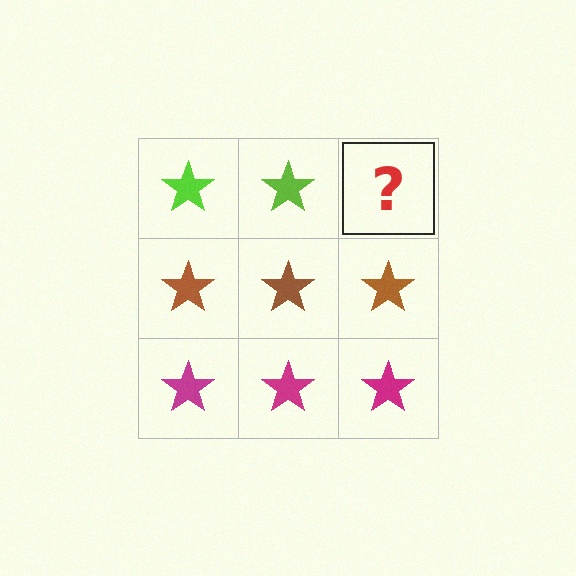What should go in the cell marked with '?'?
The missing cell should contain a lime star.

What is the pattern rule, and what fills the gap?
The rule is that each row has a consistent color. The gap should be filled with a lime star.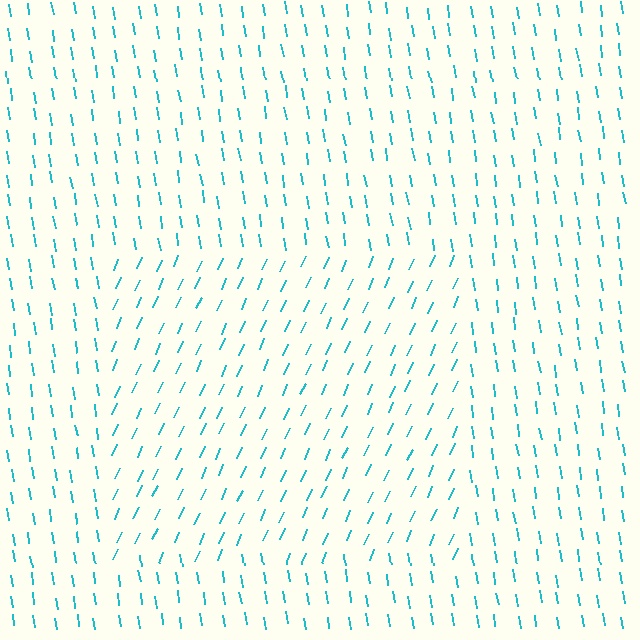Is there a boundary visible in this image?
Yes, there is a texture boundary formed by a change in line orientation.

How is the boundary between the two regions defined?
The boundary is defined purely by a change in line orientation (approximately 33 degrees difference). All lines are the same color and thickness.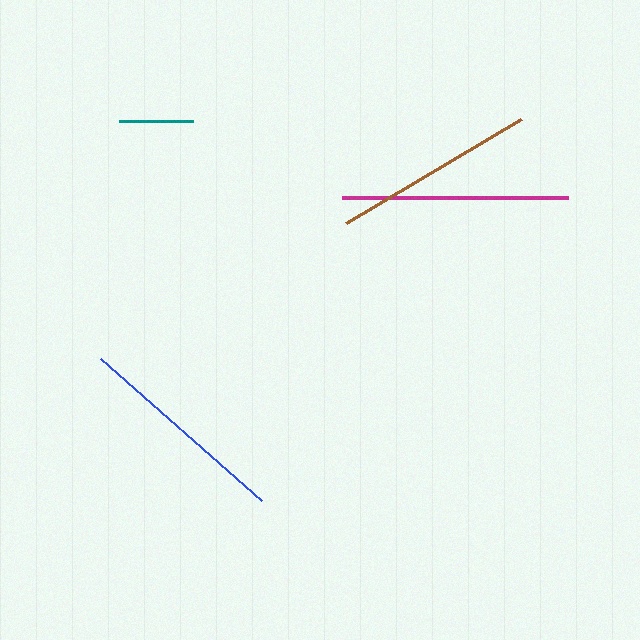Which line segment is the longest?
The magenta line is the longest at approximately 226 pixels.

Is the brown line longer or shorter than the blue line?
The blue line is longer than the brown line.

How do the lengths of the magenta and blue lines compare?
The magenta and blue lines are approximately the same length.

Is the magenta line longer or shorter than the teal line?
The magenta line is longer than the teal line.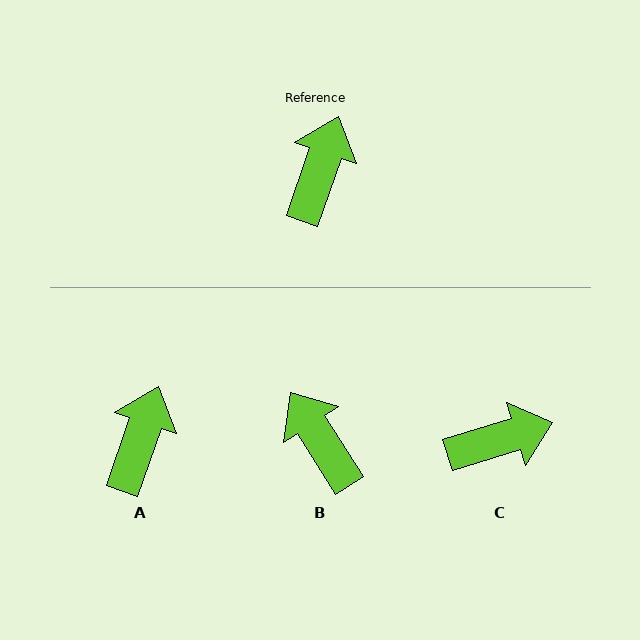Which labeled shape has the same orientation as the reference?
A.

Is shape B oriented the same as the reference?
No, it is off by about 52 degrees.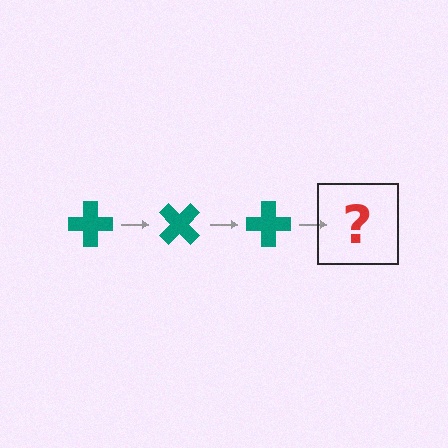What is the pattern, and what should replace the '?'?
The pattern is that the cross rotates 45 degrees each step. The '?' should be a teal cross rotated 135 degrees.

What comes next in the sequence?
The next element should be a teal cross rotated 135 degrees.